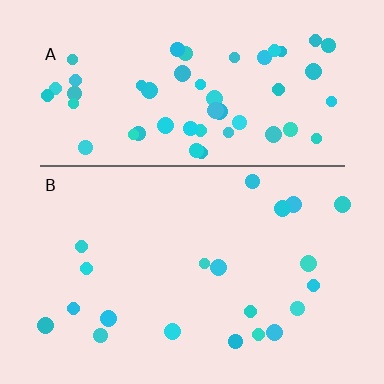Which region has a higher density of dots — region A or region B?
A (the top).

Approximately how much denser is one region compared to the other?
Approximately 2.7× — region A over region B.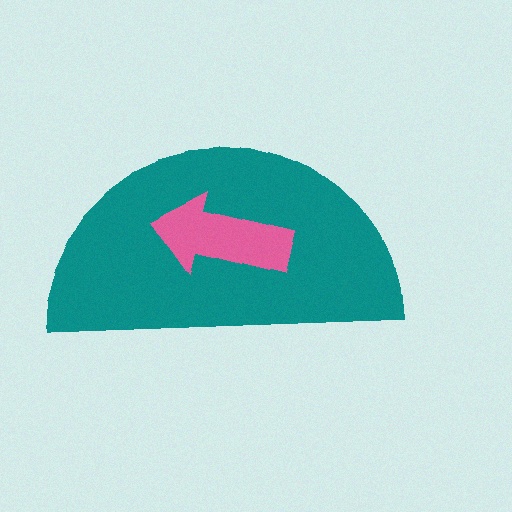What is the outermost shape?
The teal semicircle.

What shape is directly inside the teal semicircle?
The pink arrow.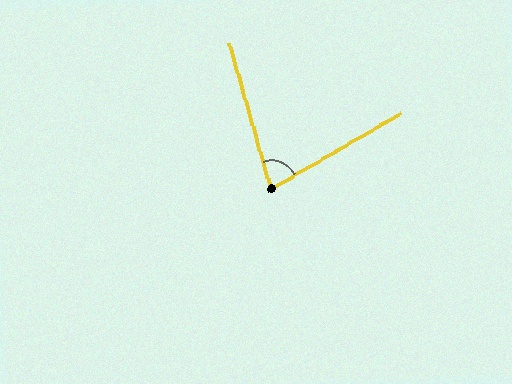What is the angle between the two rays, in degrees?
Approximately 76 degrees.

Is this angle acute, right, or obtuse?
It is acute.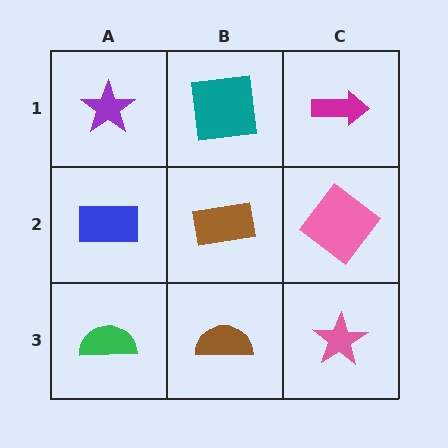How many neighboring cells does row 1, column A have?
2.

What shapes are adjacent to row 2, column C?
A magenta arrow (row 1, column C), a pink star (row 3, column C), a brown rectangle (row 2, column B).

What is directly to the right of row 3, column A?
A brown semicircle.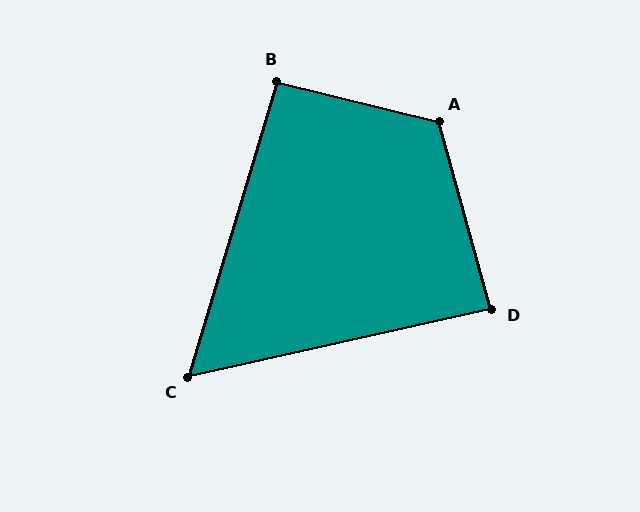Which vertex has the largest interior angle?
A, at approximately 119 degrees.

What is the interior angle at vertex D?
Approximately 87 degrees (approximately right).